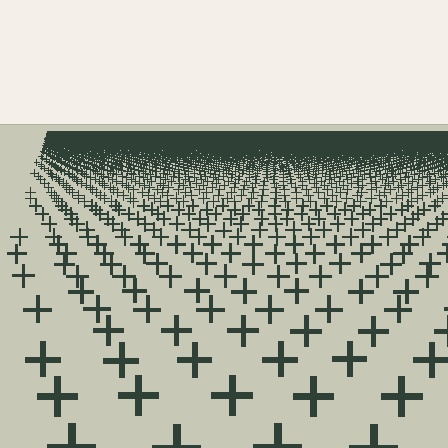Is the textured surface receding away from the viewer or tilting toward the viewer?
The surface is receding away from the viewer. Texture elements get smaller and denser toward the top.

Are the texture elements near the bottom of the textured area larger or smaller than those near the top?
Larger. Near the bottom, elements are closer to the viewer and appear at a bigger on-screen size.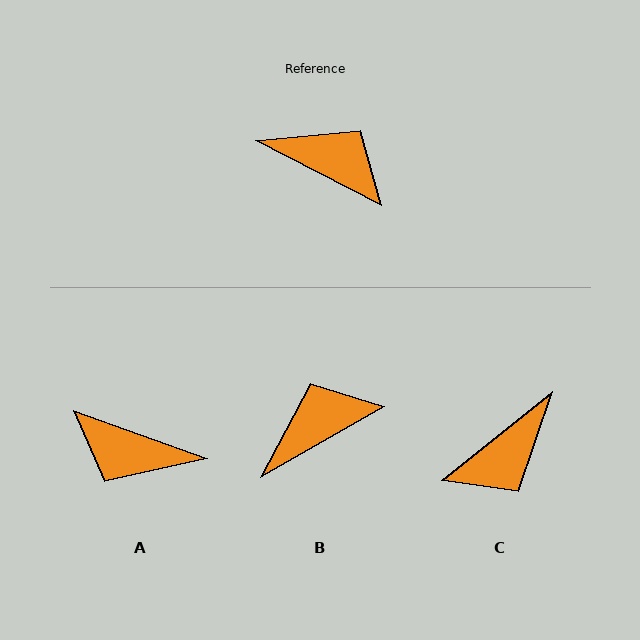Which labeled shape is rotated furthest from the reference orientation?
A, about 172 degrees away.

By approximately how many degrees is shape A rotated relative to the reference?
Approximately 172 degrees clockwise.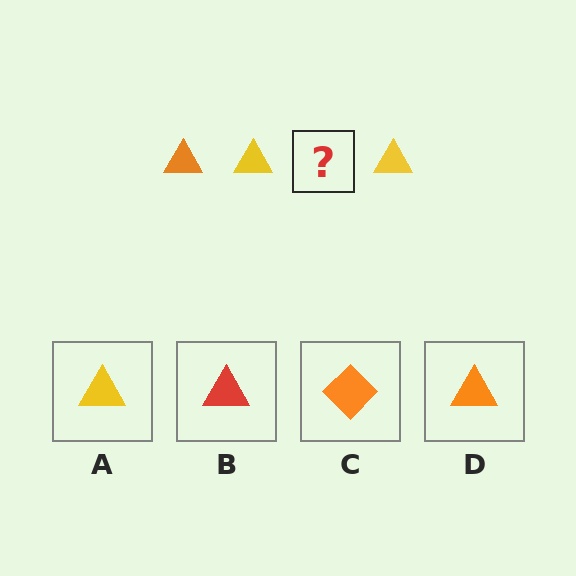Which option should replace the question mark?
Option D.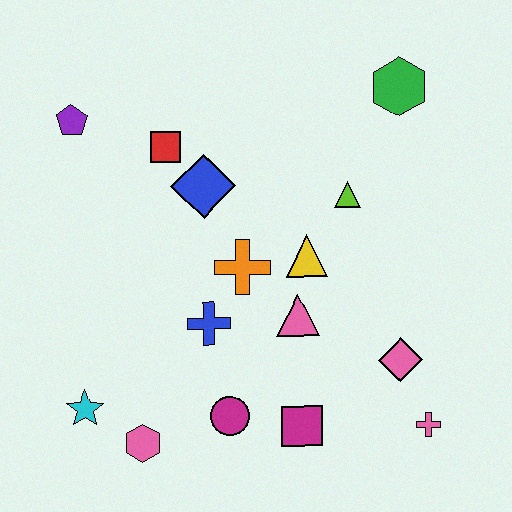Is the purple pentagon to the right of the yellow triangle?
No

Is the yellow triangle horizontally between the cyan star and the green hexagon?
Yes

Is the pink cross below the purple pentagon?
Yes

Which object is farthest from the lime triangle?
The cyan star is farthest from the lime triangle.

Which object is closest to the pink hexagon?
The cyan star is closest to the pink hexagon.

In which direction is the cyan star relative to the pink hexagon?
The cyan star is to the left of the pink hexagon.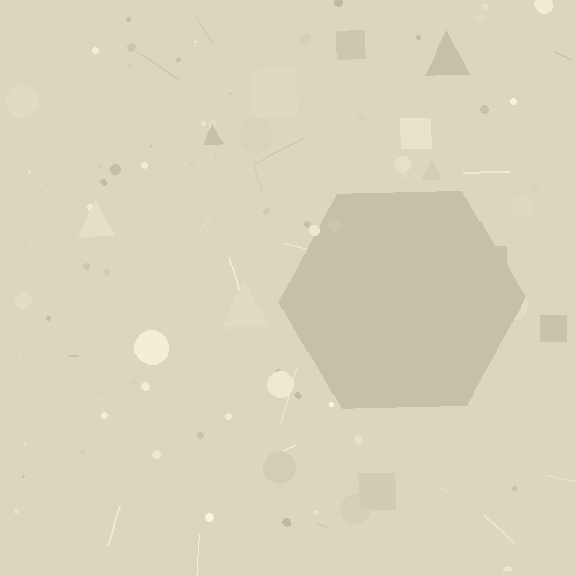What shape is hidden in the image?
A hexagon is hidden in the image.